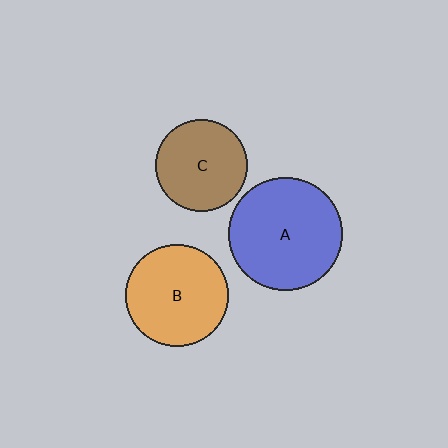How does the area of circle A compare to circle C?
Approximately 1.5 times.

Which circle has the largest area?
Circle A (blue).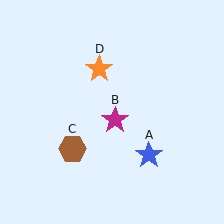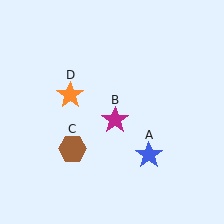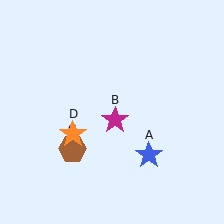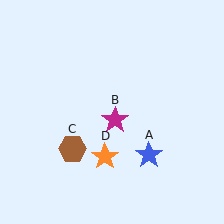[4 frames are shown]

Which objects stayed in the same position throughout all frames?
Blue star (object A) and magenta star (object B) and brown hexagon (object C) remained stationary.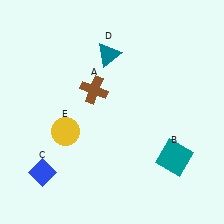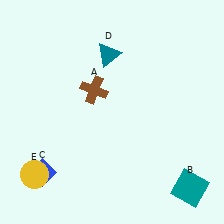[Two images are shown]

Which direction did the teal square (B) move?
The teal square (B) moved down.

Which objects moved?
The objects that moved are: the teal square (B), the yellow circle (E).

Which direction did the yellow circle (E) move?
The yellow circle (E) moved down.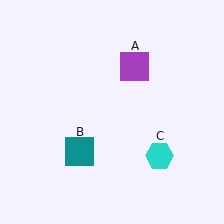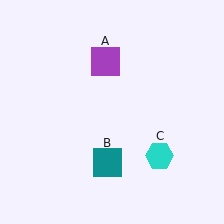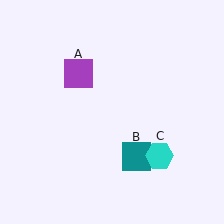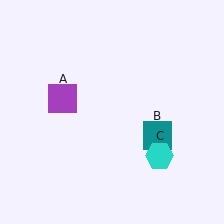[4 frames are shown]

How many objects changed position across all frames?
2 objects changed position: purple square (object A), teal square (object B).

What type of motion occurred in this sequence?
The purple square (object A), teal square (object B) rotated counterclockwise around the center of the scene.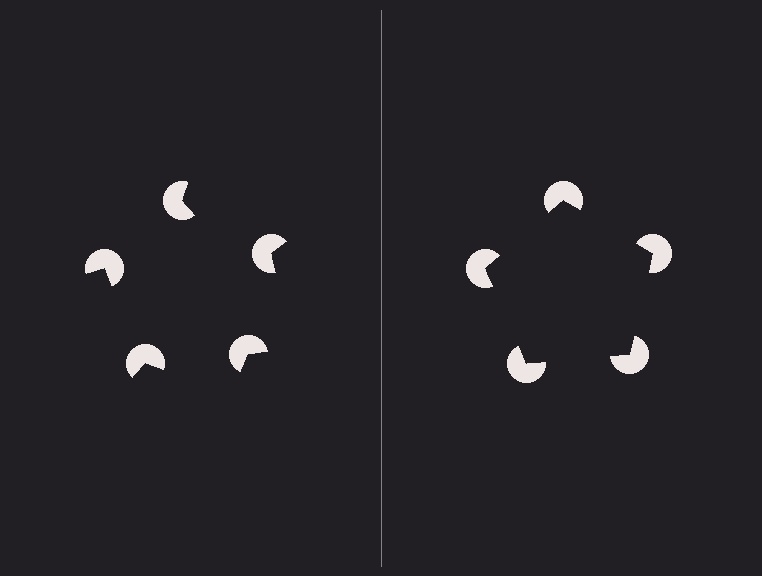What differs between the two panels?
The pac-man discs are positioned identically on both sides; only the wedge orientations differ. On the right they align to a pentagon; on the left they are misaligned.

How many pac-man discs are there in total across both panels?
10 — 5 on each side.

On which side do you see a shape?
An illusory pentagon appears on the right side. On the left side the wedge cuts are rotated, so no coherent shape forms.